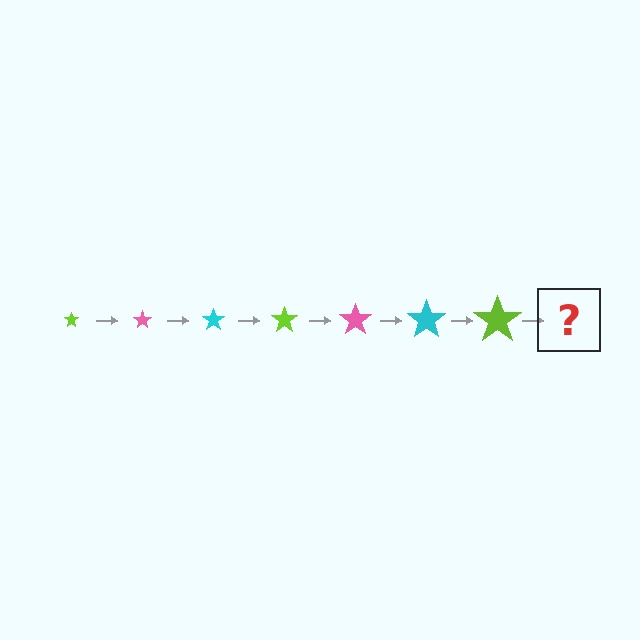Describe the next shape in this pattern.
It should be a pink star, larger than the previous one.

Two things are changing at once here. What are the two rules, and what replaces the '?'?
The two rules are that the star grows larger each step and the color cycles through lime, pink, and cyan. The '?' should be a pink star, larger than the previous one.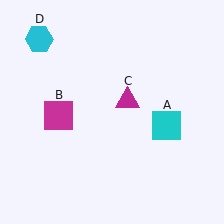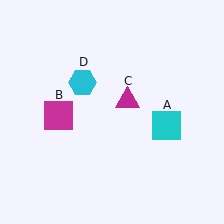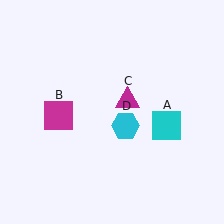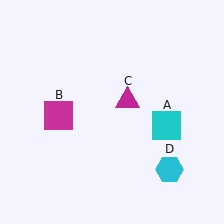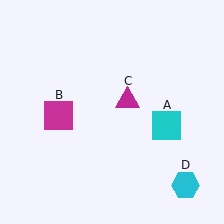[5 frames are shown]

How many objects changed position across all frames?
1 object changed position: cyan hexagon (object D).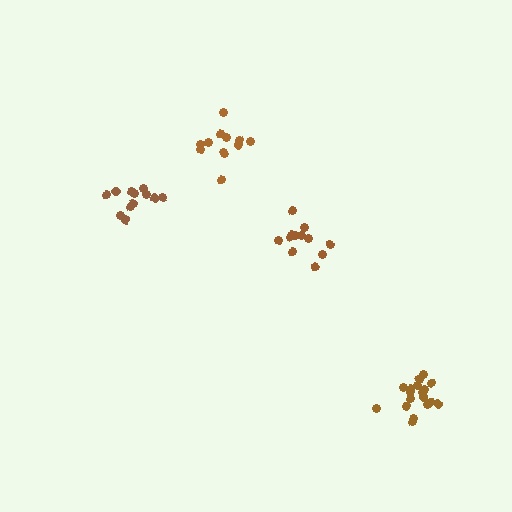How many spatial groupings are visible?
There are 4 spatial groupings.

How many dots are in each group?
Group 1: 18 dots, Group 2: 12 dots, Group 3: 12 dots, Group 4: 12 dots (54 total).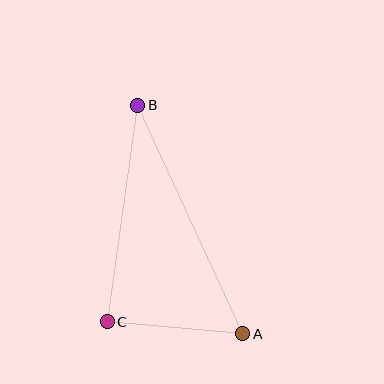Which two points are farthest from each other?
Points A and B are farthest from each other.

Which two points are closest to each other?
Points A and C are closest to each other.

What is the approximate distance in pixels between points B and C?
The distance between B and C is approximately 219 pixels.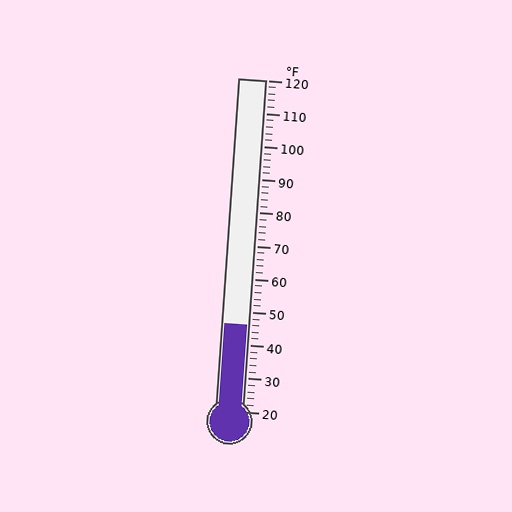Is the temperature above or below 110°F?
The temperature is below 110°F.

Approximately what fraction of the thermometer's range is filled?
The thermometer is filled to approximately 25% of its range.